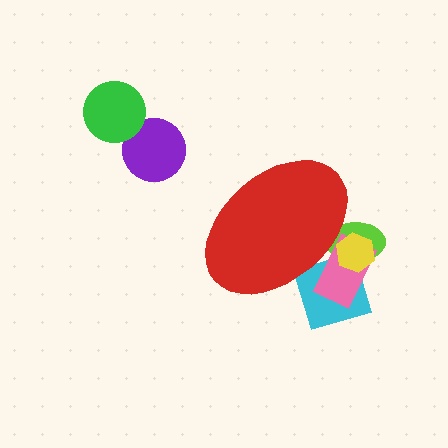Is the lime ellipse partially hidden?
Yes, the lime ellipse is partially hidden behind the red ellipse.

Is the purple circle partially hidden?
No, the purple circle is fully visible.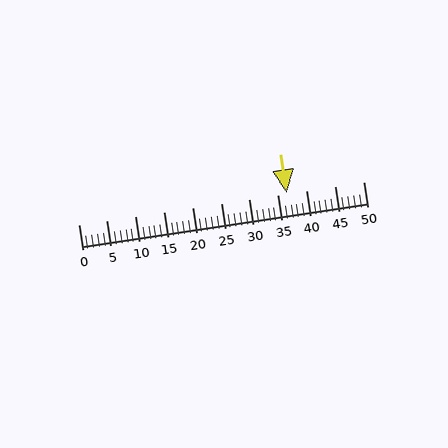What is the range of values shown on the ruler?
The ruler shows values from 0 to 50.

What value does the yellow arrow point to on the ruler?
The yellow arrow points to approximately 36.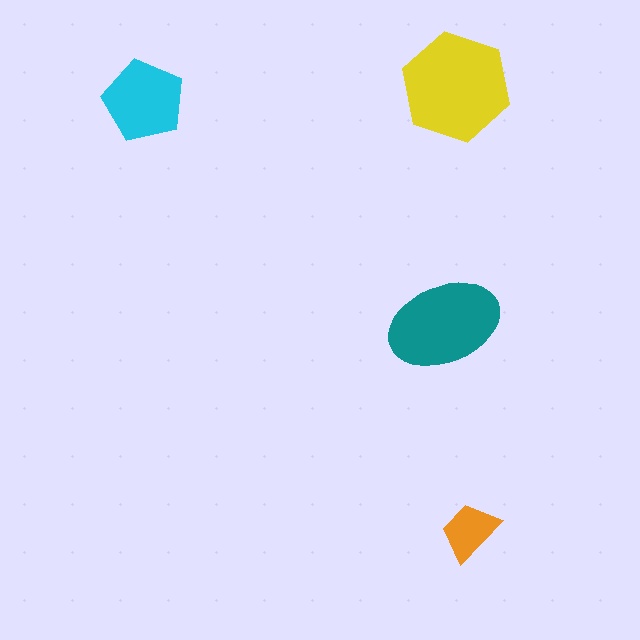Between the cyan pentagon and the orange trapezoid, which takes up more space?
The cyan pentagon.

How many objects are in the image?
There are 4 objects in the image.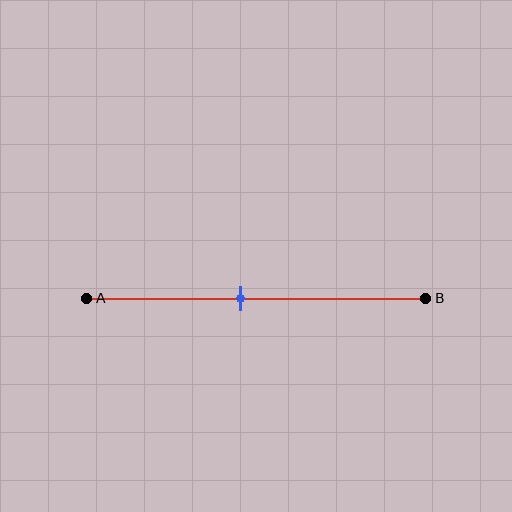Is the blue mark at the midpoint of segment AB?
No, the mark is at about 45% from A, not at the 50% midpoint.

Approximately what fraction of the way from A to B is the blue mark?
The blue mark is approximately 45% of the way from A to B.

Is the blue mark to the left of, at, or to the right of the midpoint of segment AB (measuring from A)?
The blue mark is to the left of the midpoint of segment AB.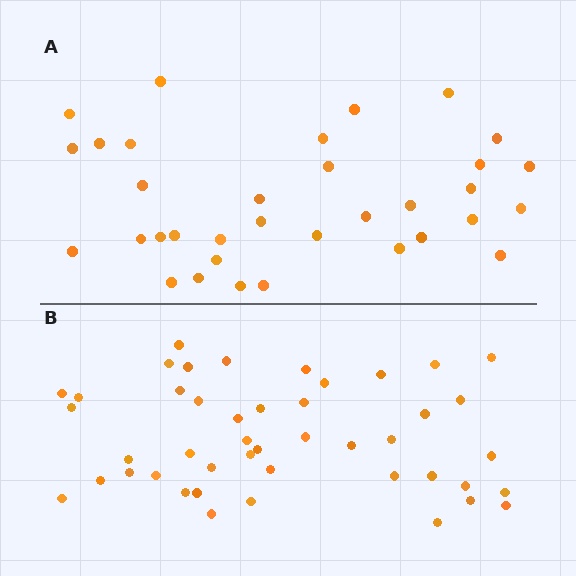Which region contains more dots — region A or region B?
Region B (the bottom region) has more dots.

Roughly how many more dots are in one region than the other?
Region B has roughly 12 or so more dots than region A.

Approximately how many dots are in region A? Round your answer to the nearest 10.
About 30 dots. (The exact count is 34, which rounds to 30.)